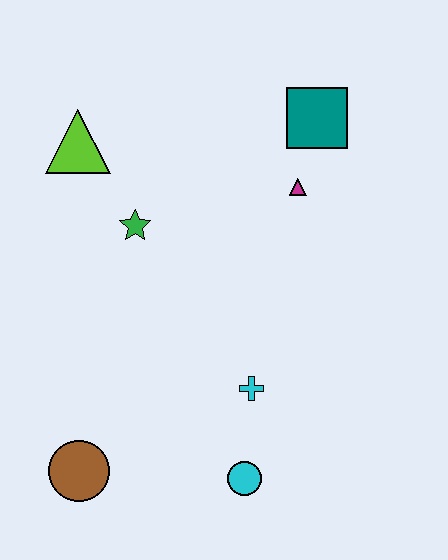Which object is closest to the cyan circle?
The cyan cross is closest to the cyan circle.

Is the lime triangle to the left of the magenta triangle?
Yes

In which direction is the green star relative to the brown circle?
The green star is above the brown circle.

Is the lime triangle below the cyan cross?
No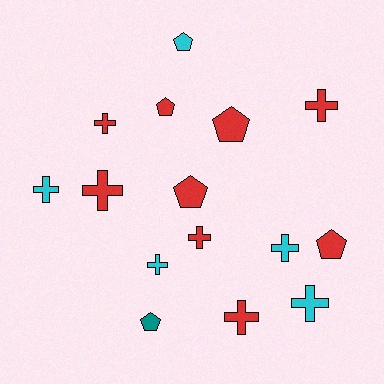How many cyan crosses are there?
There are 4 cyan crosses.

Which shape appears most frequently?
Cross, with 9 objects.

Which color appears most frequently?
Red, with 9 objects.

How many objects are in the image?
There are 15 objects.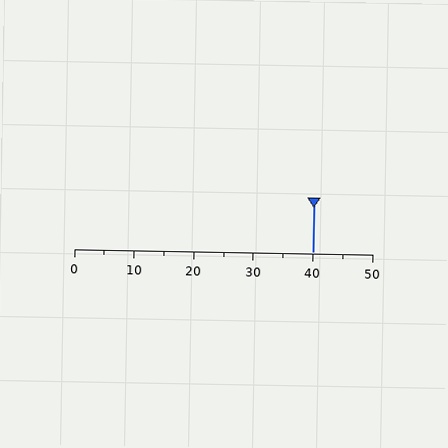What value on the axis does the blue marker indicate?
The marker indicates approximately 40.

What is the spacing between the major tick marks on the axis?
The major ticks are spaced 10 apart.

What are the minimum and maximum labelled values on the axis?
The axis runs from 0 to 50.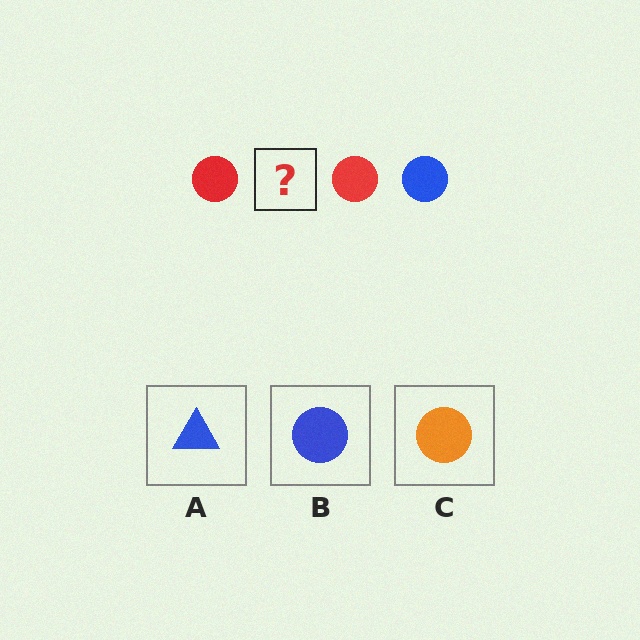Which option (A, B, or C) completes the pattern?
B.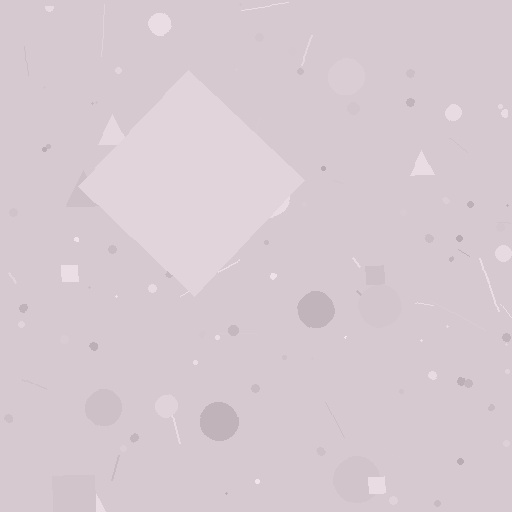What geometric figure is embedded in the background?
A diamond is embedded in the background.